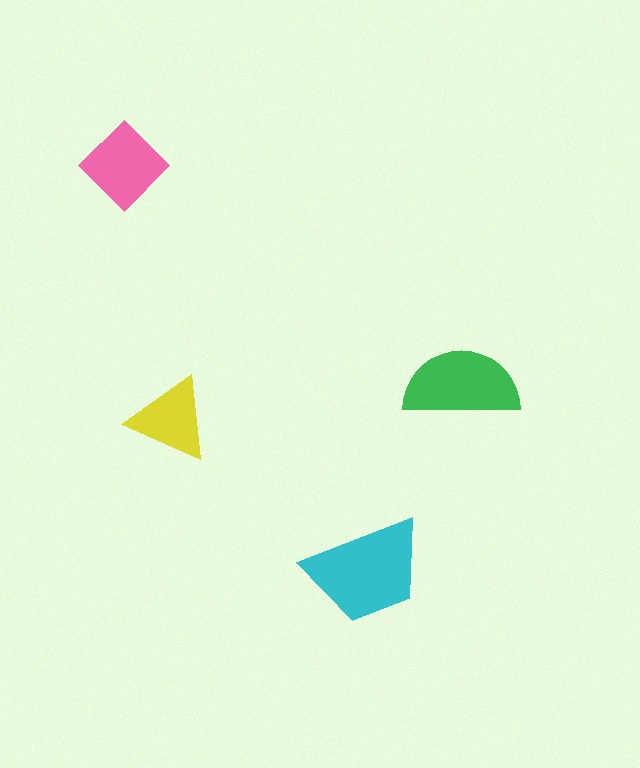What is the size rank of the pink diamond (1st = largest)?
3rd.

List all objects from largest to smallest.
The cyan trapezoid, the green semicircle, the pink diamond, the yellow triangle.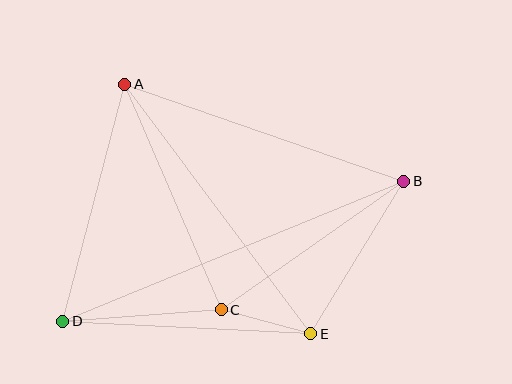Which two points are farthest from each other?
Points B and D are farthest from each other.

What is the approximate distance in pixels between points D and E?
The distance between D and E is approximately 248 pixels.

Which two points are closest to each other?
Points C and E are closest to each other.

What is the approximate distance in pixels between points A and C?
The distance between A and C is approximately 246 pixels.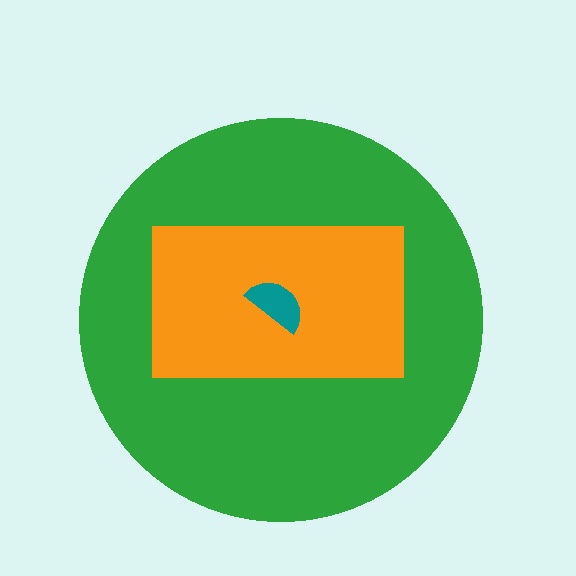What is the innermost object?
The teal semicircle.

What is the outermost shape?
The green circle.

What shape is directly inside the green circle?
The orange rectangle.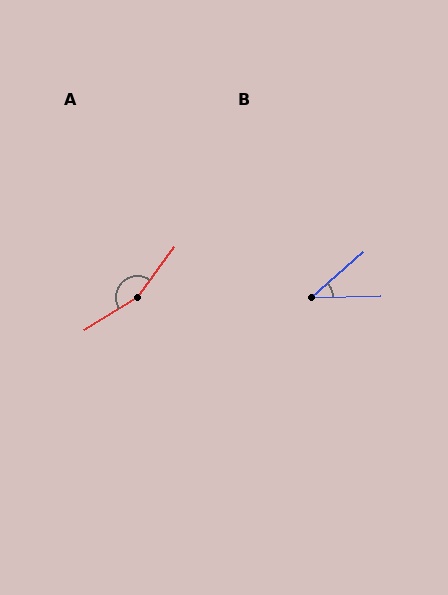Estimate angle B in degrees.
Approximately 40 degrees.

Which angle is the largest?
A, at approximately 158 degrees.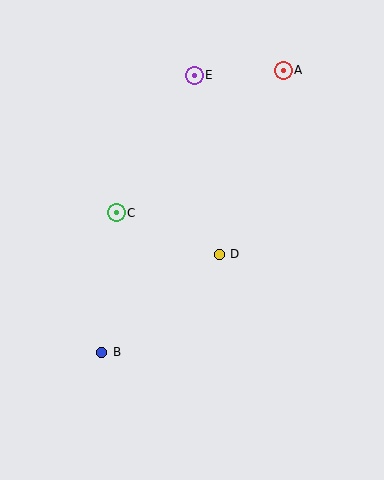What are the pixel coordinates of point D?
Point D is at (219, 254).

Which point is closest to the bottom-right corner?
Point D is closest to the bottom-right corner.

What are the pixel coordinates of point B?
Point B is at (102, 352).